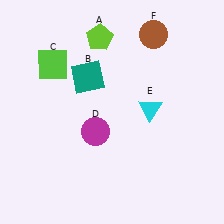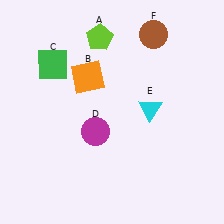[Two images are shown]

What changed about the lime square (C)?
In Image 1, C is lime. In Image 2, it changed to green.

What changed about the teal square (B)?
In Image 1, B is teal. In Image 2, it changed to orange.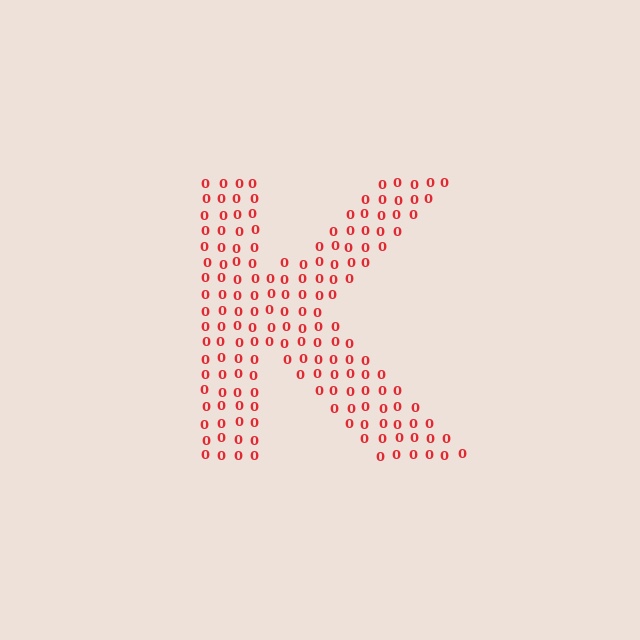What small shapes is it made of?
It is made of small digit 0's.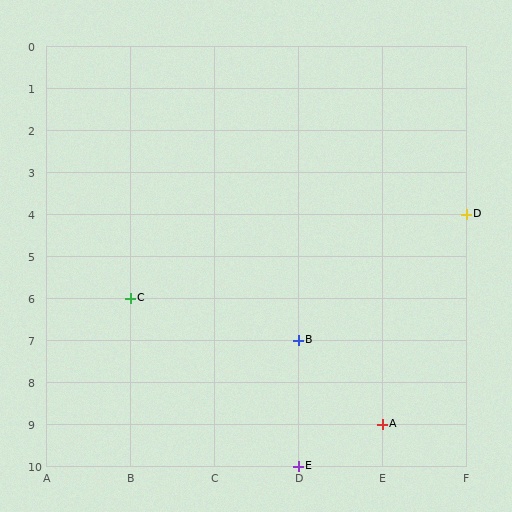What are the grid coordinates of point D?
Point D is at grid coordinates (F, 4).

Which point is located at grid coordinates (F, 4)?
Point D is at (F, 4).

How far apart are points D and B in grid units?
Points D and B are 2 columns and 3 rows apart (about 3.6 grid units diagonally).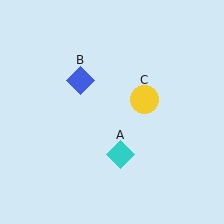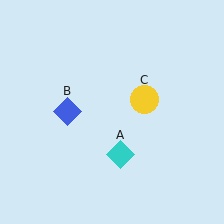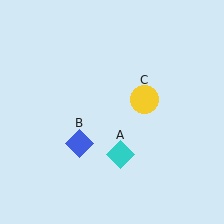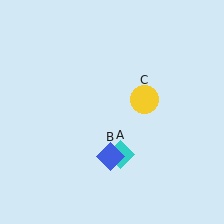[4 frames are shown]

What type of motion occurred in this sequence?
The blue diamond (object B) rotated counterclockwise around the center of the scene.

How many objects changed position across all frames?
1 object changed position: blue diamond (object B).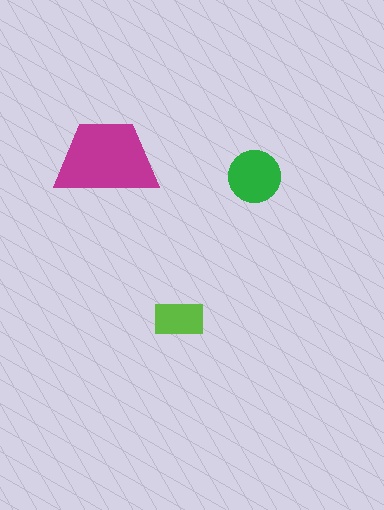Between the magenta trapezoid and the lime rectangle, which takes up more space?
The magenta trapezoid.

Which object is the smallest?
The lime rectangle.